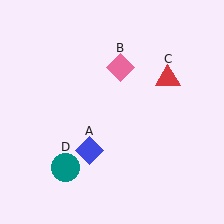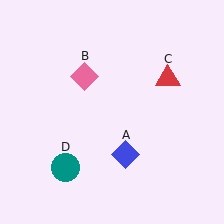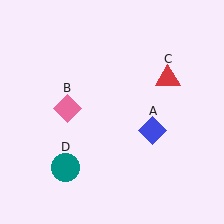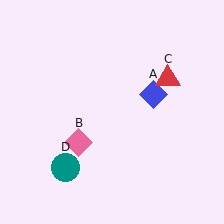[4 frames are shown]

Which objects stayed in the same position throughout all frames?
Red triangle (object C) and teal circle (object D) remained stationary.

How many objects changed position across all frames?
2 objects changed position: blue diamond (object A), pink diamond (object B).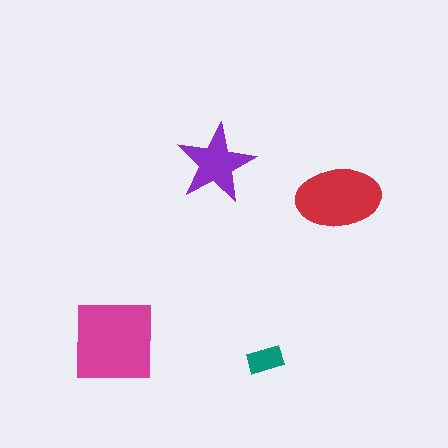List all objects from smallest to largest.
The teal rectangle, the purple star, the red ellipse, the magenta square.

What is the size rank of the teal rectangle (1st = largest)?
4th.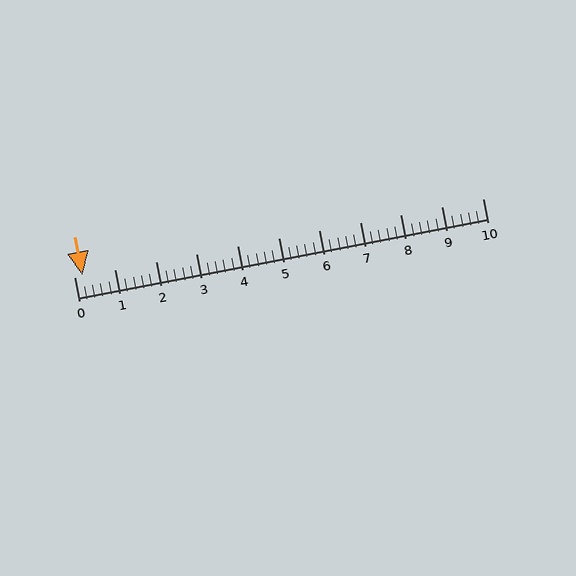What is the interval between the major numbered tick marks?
The major tick marks are spaced 1 units apart.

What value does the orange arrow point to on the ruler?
The orange arrow points to approximately 0.2.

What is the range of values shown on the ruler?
The ruler shows values from 0 to 10.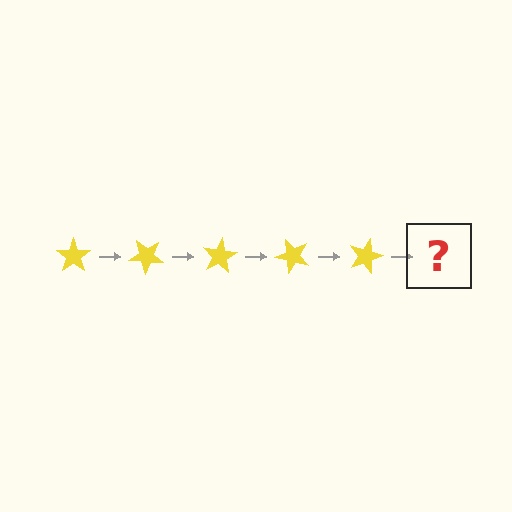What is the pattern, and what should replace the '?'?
The pattern is that the star rotates 40 degrees each step. The '?' should be a yellow star rotated 200 degrees.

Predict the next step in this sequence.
The next step is a yellow star rotated 200 degrees.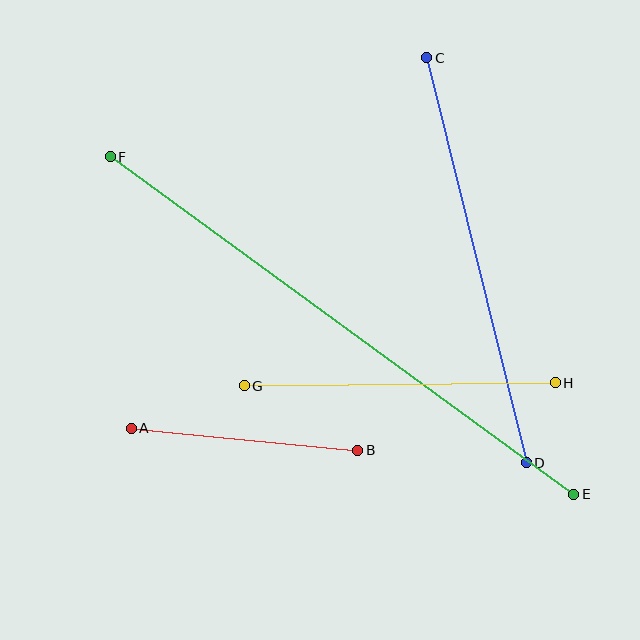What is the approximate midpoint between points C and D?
The midpoint is at approximately (477, 260) pixels.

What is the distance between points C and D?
The distance is approximately 417 pixels.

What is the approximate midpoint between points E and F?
The midpoint is at approximately (342, 326) pixels.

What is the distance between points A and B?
The distance is approximately 227 pixels.